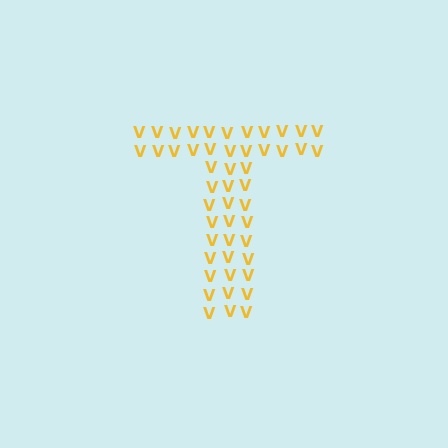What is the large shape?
The large shape is the letter T.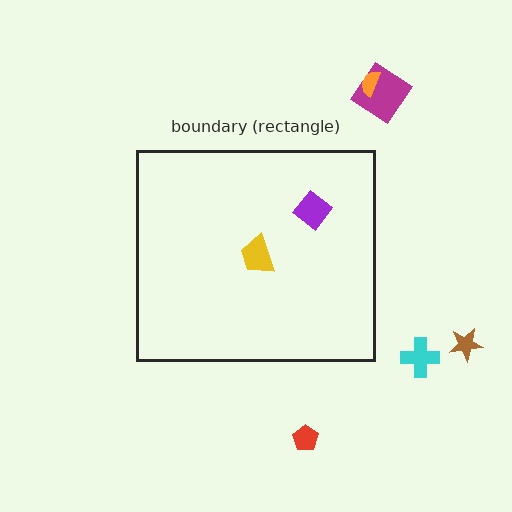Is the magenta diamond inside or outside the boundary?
Outside.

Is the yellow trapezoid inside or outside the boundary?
Inside.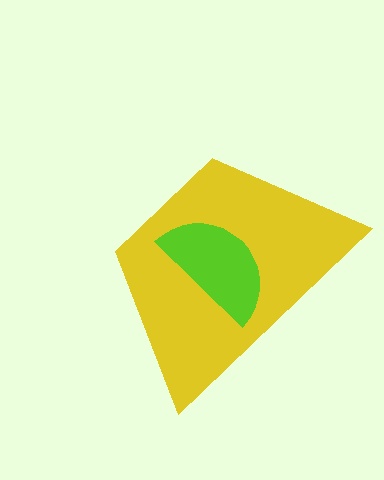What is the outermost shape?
The yellow trapezoid.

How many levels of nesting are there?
2.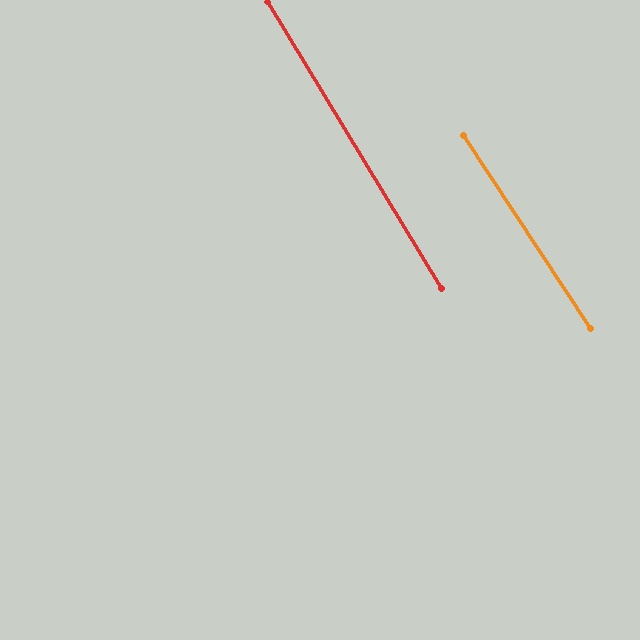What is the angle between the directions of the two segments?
Approximately 2 degrees.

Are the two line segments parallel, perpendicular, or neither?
Parallel — their directions differ by only 2.0°.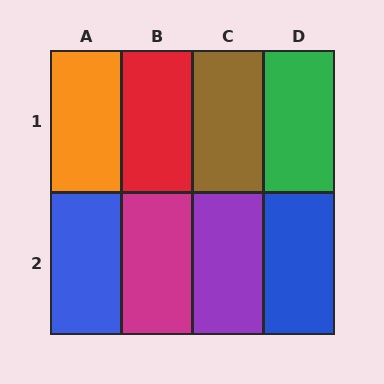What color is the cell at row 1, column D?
Green.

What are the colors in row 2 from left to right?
Blue, magenta, purple, blue.